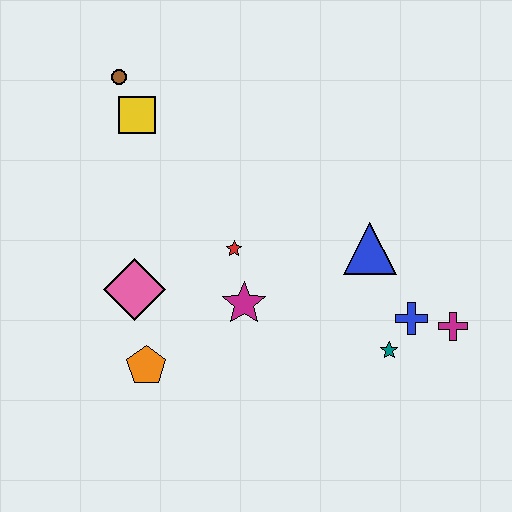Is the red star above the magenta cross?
Yes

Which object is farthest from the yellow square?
The magenta cross is farthest from the yellow square.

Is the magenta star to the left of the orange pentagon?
No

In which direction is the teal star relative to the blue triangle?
The teal star is below the blue triangle.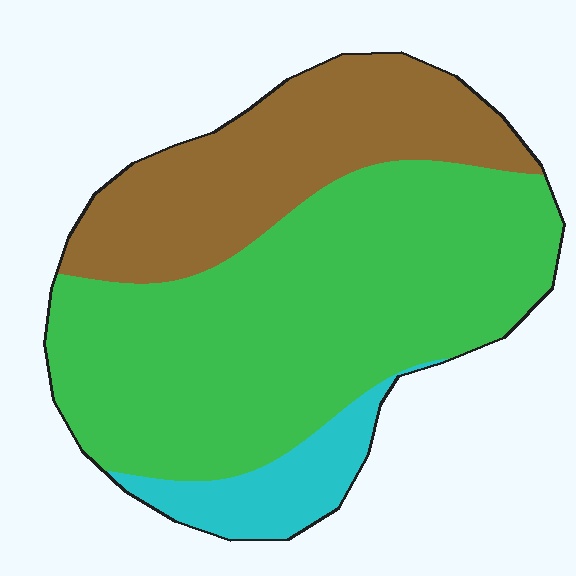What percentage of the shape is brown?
Brown takes up between a quarter and a half of the shape.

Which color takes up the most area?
Green, at roughly 60%.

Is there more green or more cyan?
Green.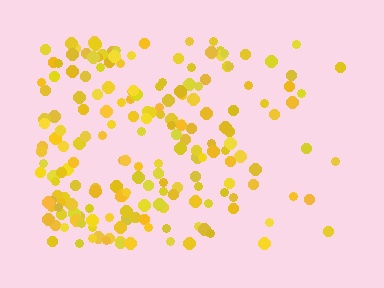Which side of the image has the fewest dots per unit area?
The right.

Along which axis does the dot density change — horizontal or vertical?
Horizontal.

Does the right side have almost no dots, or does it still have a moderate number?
Still a moderate number, just noticeably fewer than the left.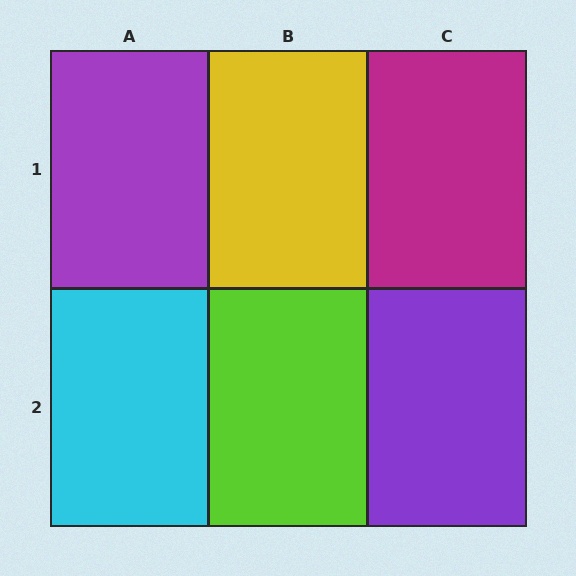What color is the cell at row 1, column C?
Magenta.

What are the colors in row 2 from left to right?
Cyan, lime, purple.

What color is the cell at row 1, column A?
Purple.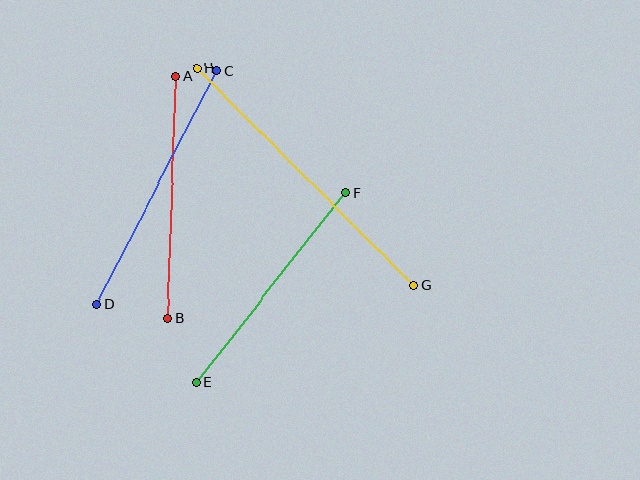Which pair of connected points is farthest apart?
Points G and H are farthest apart.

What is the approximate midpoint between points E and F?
The midpoint is at approximately (271, 287) pixels.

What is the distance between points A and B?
The distance is approximately 242 pixels.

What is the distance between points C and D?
The distance is approximately 263 pixels.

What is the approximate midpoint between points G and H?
The midpoint is at approximately (305, 177) pixels.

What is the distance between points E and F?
The distance is approximately 241 pixels.